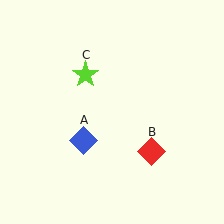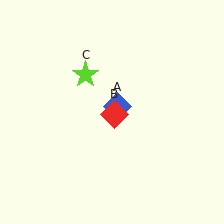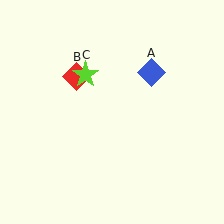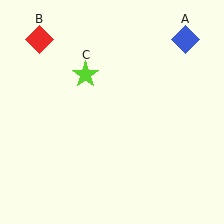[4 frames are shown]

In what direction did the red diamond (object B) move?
The red diamond (object B) moved up and to the left.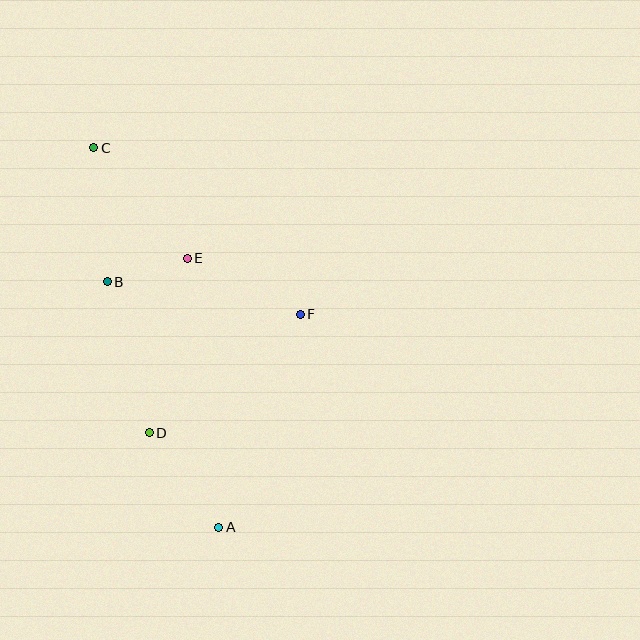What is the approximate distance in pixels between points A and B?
The distance between A and B is approximately 269 pixels.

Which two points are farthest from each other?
Points A and C are farthest from each other.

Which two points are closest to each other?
Points B and E are closest to each other.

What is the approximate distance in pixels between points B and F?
The distance between B and F is approximately 196 pixels.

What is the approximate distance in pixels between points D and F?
The distance between D and F is approximately 192 pixels.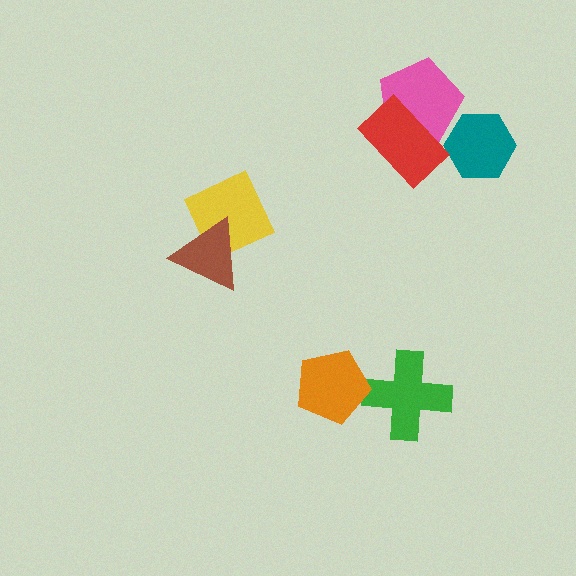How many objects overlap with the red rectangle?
1 object overlaps with the red rectangle.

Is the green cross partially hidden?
Yes, it is partially covered by another shape.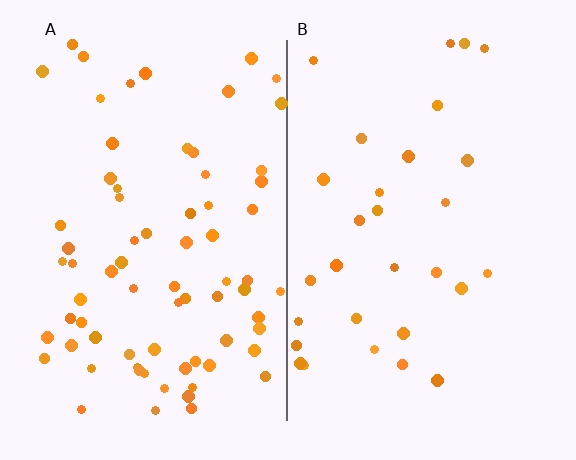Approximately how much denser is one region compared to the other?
Approximately 2.5× — region A over region B.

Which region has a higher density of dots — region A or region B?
A (the left).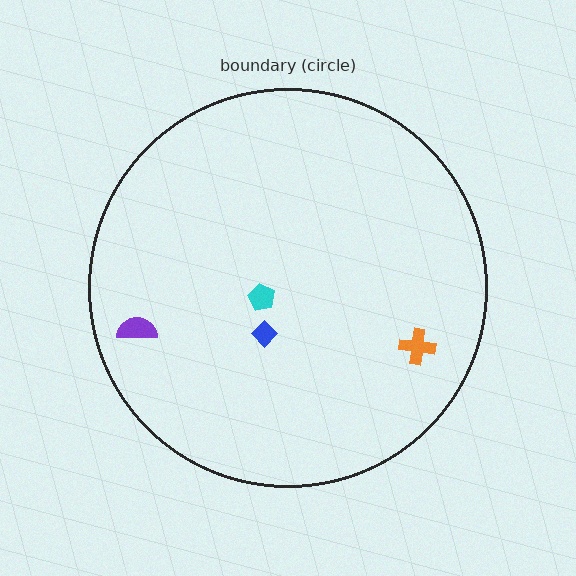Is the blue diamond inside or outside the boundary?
Inside.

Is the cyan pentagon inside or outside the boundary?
Inside.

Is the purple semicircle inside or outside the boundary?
Inside.